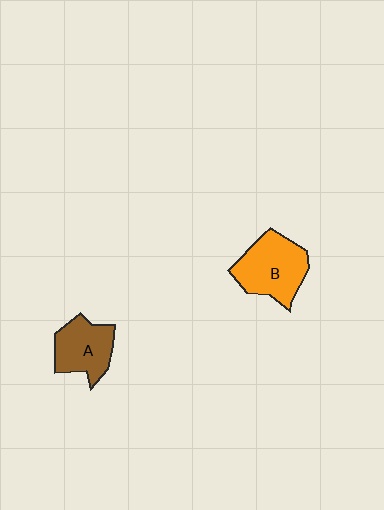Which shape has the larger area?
Shape B (orange).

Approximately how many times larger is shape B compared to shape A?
Approximately 1.3 times.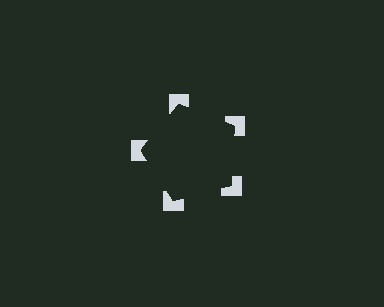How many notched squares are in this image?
There are 5 — one at each vertex of the illusory pentagon.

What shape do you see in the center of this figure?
An illusory pentagon — its edges are inferred from the aligned wedge cuts in the notched squares, not physically drawn.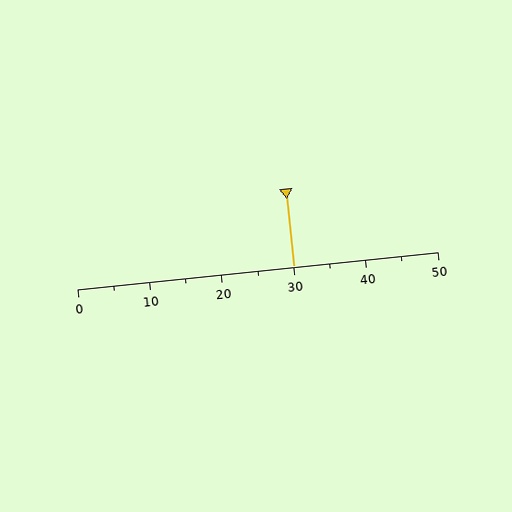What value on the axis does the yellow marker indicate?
The marker indicates approximately 30.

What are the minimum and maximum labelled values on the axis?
The axis runs from 0 to 50.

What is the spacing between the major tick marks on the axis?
The major ticks are spaced 10 apart.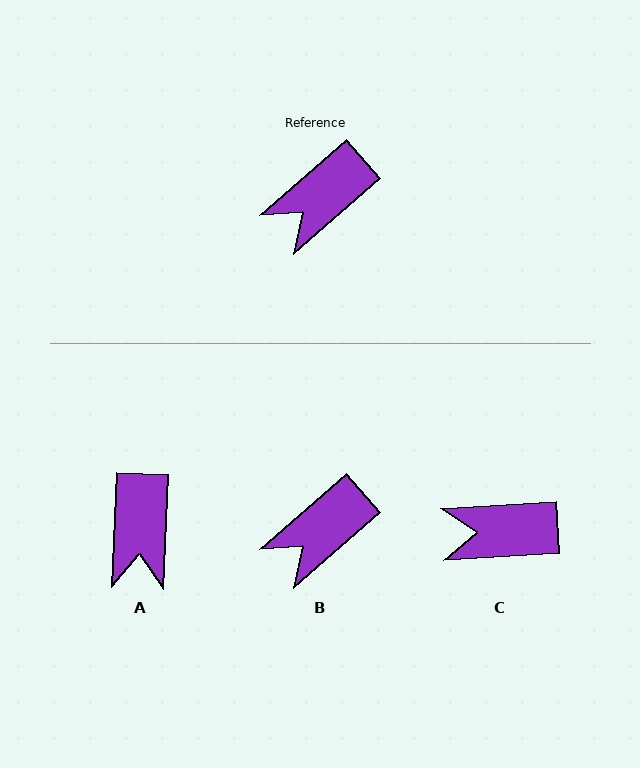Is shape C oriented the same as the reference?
No, it is off by about 38 degrees.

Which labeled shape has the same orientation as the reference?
B.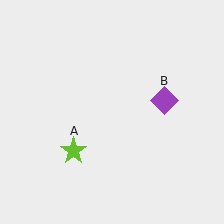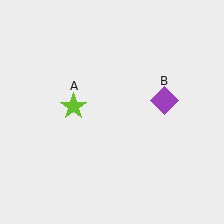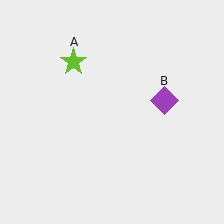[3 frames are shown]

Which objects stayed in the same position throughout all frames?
Purple diamond (object B) remained stationary.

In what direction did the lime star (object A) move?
The lime star (object A) moved up.